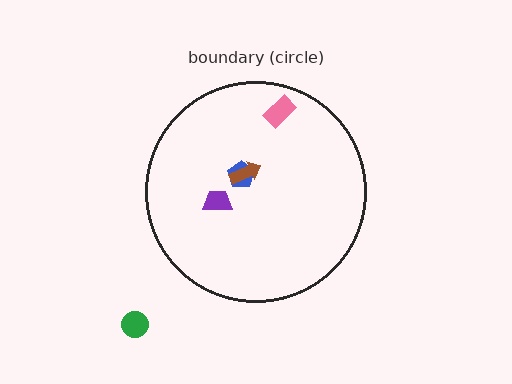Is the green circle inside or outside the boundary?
Outside.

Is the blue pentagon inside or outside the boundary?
Inside.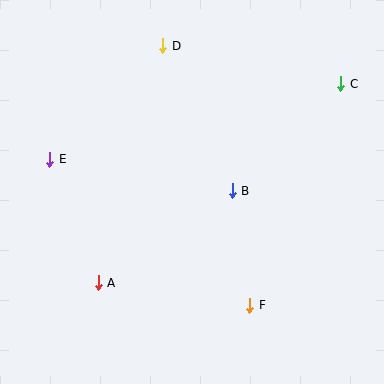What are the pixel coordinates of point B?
Point B is at (232, 191).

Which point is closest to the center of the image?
Point B at (232, 191) is closest to the center.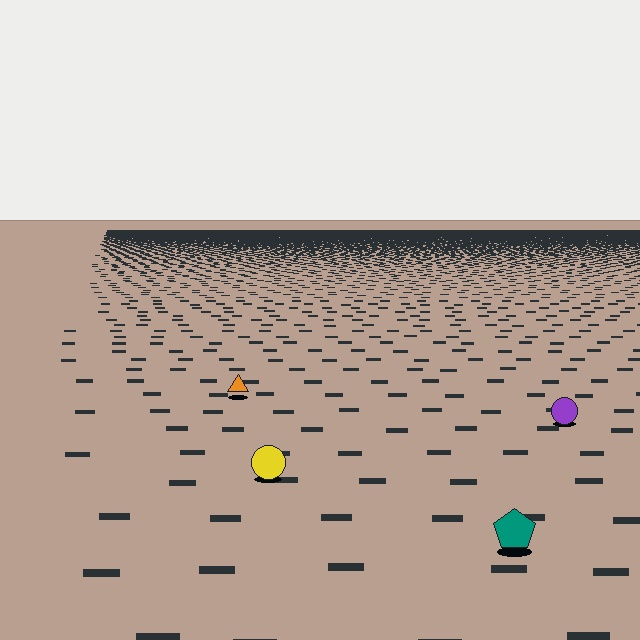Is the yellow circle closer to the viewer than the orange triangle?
Yes. The yellow circle is closer — you can tell from the texture gradient: the ground texture is coarser near it.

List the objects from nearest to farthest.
From nearest to farthest: the teal pentagon, the yellow circle, the purple circle, the orange triangle.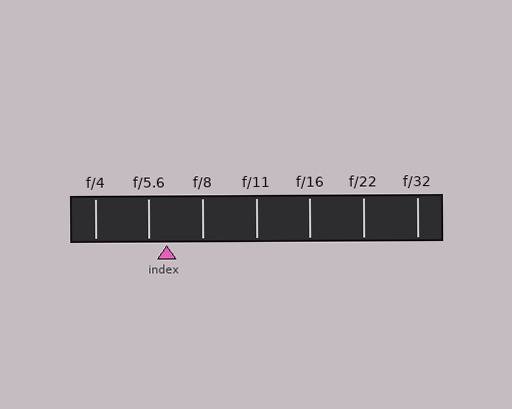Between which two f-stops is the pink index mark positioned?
The index mark is between f/5.6 and f/8.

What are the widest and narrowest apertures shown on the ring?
The widest aperture shown is f/4 and the narrowest is f/32.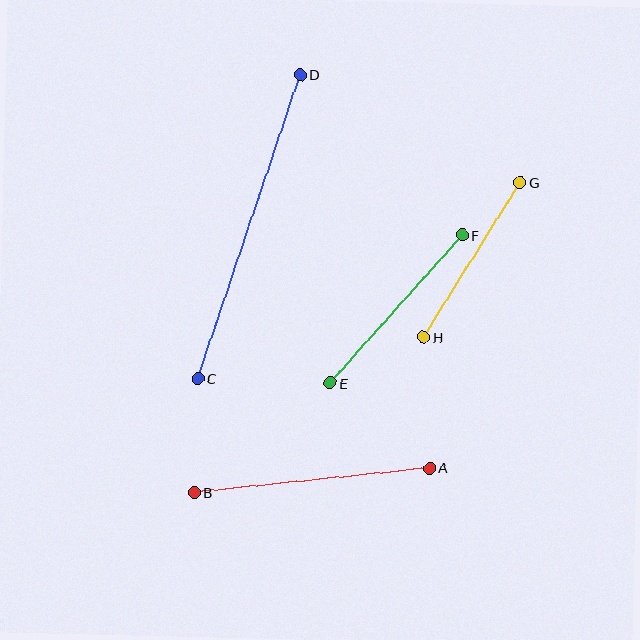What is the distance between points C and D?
The distance is approximately 321 pixels.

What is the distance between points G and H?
The distance is approximately 183 pixels.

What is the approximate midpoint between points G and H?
The midpoint is at approximately (472, 260) pixels.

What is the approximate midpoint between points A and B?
The midpoint is at approximately (312, 480) pixels.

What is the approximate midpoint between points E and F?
The midpoint is at approximately (396, 309) pixels.